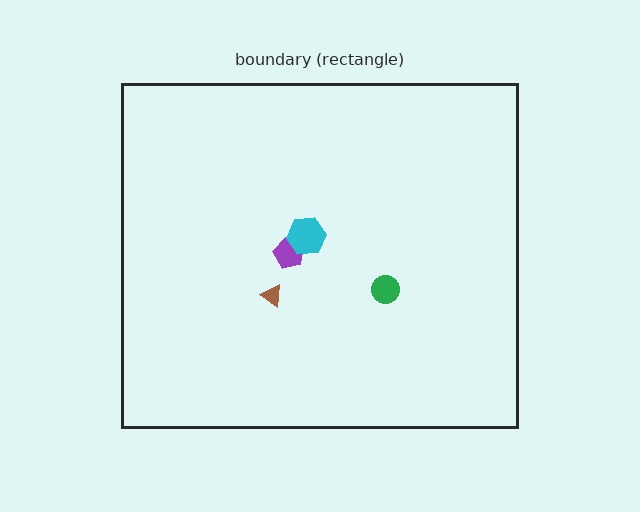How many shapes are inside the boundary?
4 inside, 0 outside.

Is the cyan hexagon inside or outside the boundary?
Inside.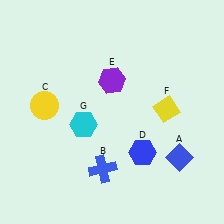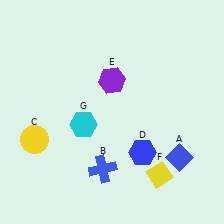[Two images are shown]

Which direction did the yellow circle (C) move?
The yellow circle (C) moved down.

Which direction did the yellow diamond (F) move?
The yellow diamond (F) moved down.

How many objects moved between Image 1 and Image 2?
2 objects moved between the two images.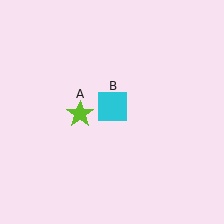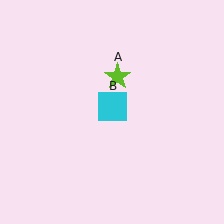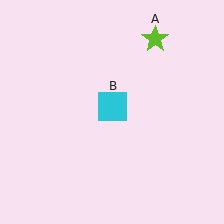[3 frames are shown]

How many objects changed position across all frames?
1 object changed position: lime star (object A).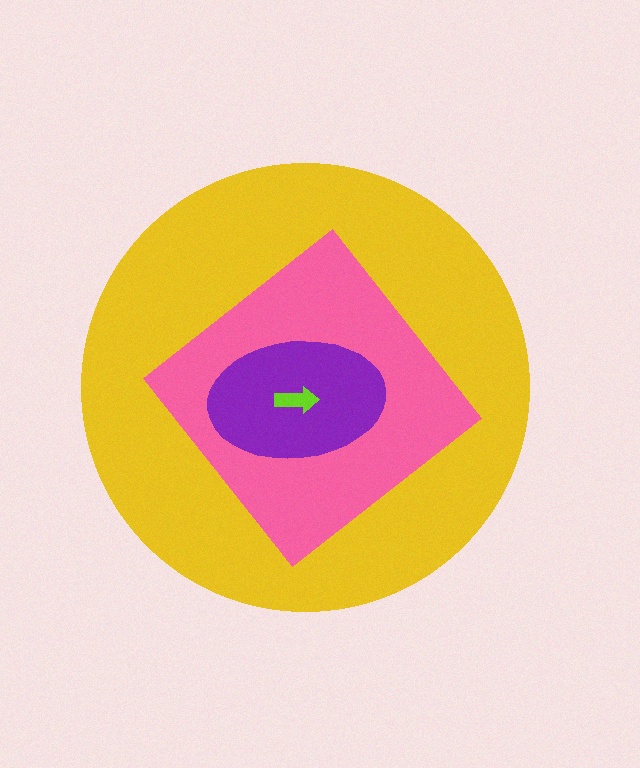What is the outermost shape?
The yellow circle.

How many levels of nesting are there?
4.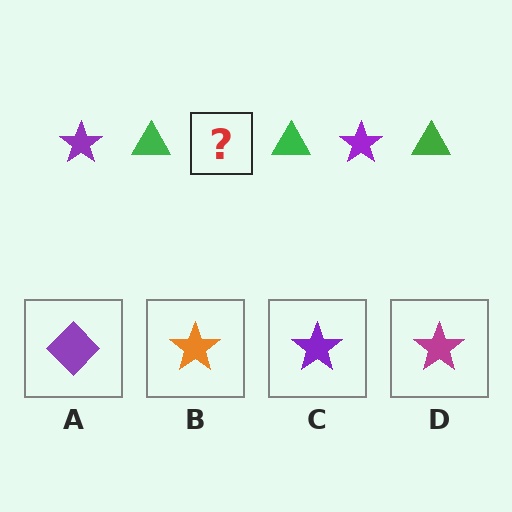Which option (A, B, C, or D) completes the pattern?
C.